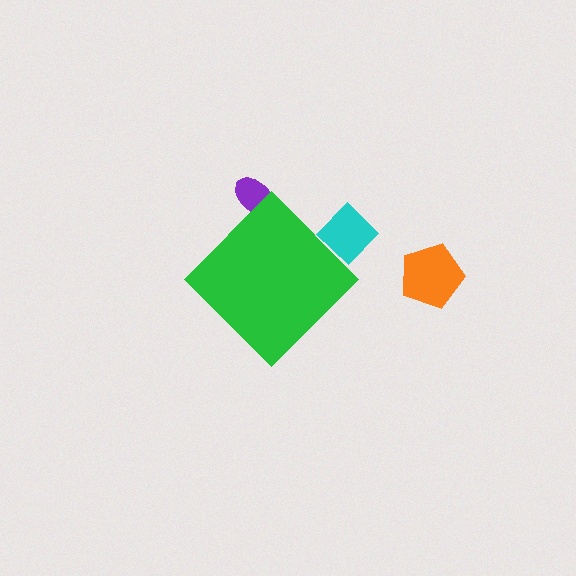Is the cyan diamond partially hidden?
Yes, the cyan diamond is partially hidden behind the green diamond.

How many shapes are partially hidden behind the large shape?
2 shapes are partially hidden.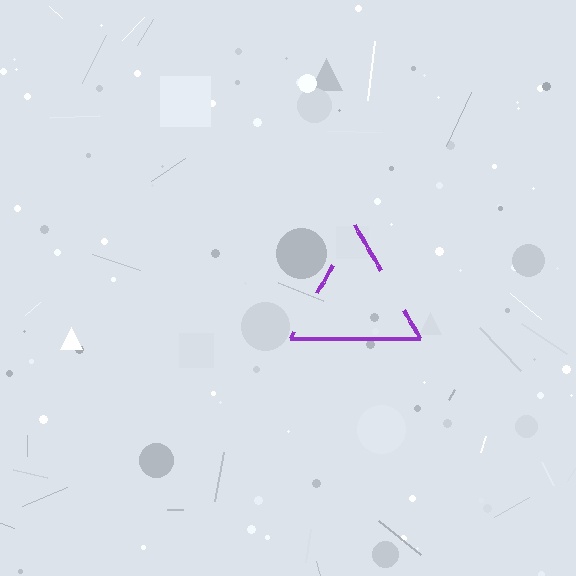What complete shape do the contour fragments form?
The contour fragments form a triangle.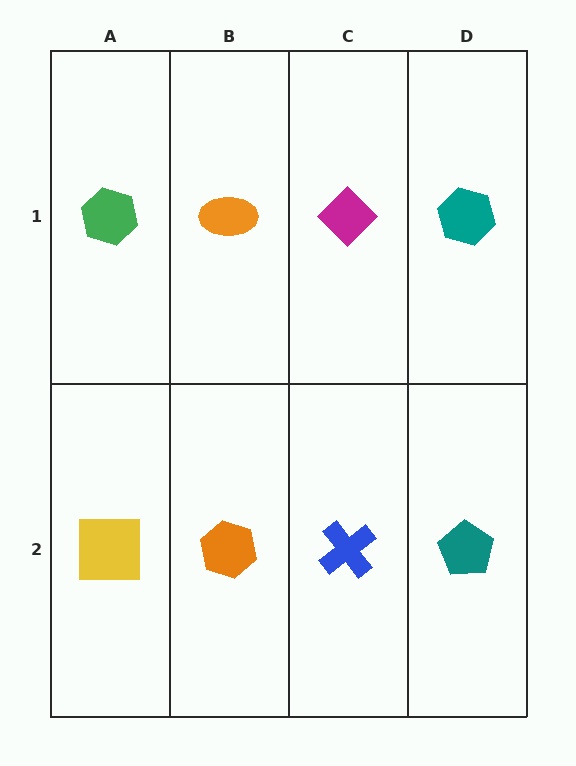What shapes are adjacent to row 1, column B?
An orange hexagon (row 2, column B), a green hexagon (row 1, column A), a magenta diamond (row 1, column C).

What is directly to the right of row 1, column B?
A magenta diamond.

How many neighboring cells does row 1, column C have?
3.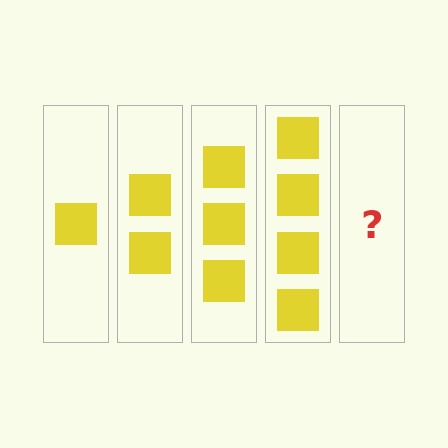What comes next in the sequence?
The next element should be 5 squares.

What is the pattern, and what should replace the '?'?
The pattern is that each step adds one more square. The '?' should be 5 squares.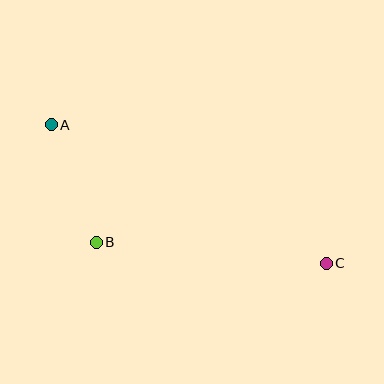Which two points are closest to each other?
Points A and B are closest to each other.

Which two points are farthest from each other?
Points A and C are farthest from each other.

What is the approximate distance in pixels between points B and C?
The distance between B and C is approximately 231 pixels.